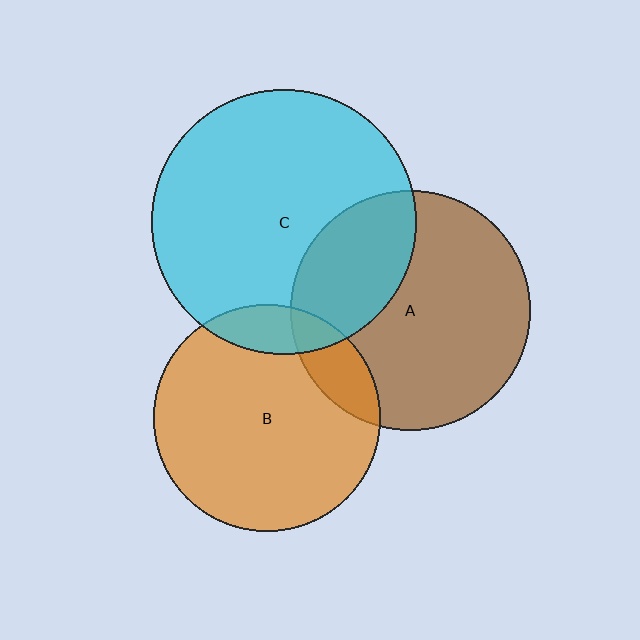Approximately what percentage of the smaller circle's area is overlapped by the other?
Approximately 30%.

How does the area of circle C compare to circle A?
Approximately 1.2 times.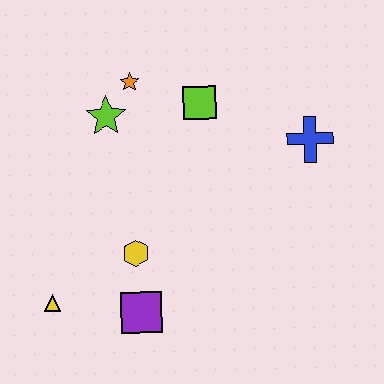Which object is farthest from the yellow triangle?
The blue cross is farthest from the yellow triangle.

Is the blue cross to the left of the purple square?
No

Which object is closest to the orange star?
The lime star is closest to the orange star.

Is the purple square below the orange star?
Yes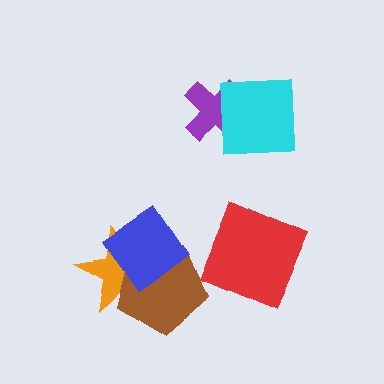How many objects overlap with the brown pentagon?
2 objects overlap with the brown pentagon.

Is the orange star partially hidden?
Yes, it is partially covered by another shape.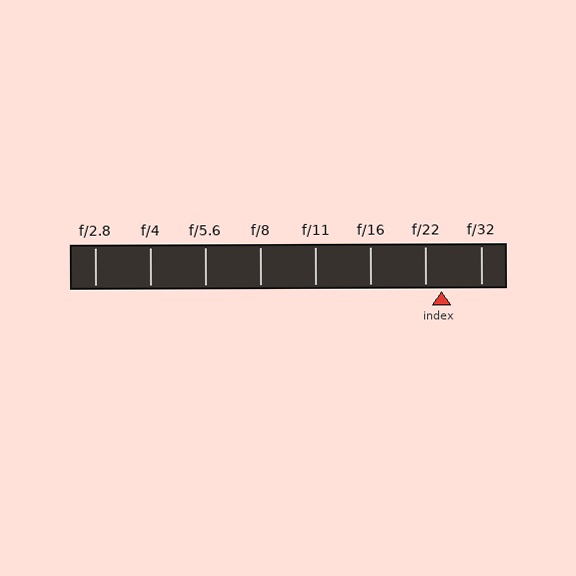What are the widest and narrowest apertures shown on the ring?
The widest aperture shown is f/2.8 and the narrowest is f/32.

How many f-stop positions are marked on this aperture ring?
There are 8 f-stop positions marked.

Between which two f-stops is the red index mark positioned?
The index mark is between f/22 and f/32.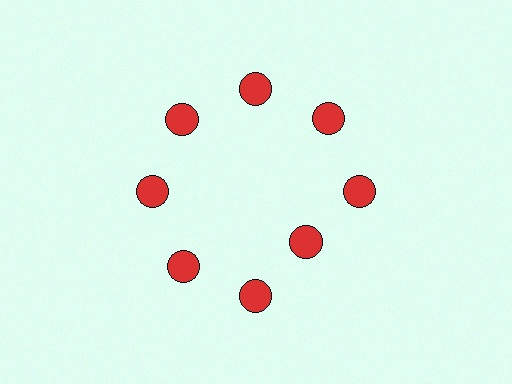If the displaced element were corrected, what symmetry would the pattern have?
It would have 8-fold rotational symmetry — the pattern would map onto itself every 45 degrees.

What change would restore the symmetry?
The symmetry would be restored by moving it outward, back onto the ring so that all 8 circles sit at equal angles and equal distance from the center.